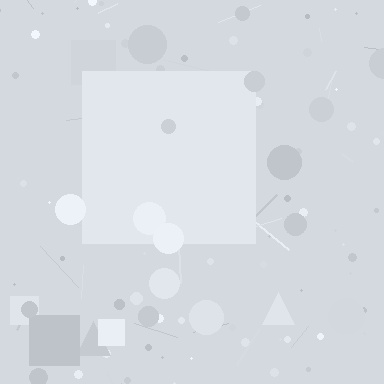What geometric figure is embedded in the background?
A square is embedded in the background.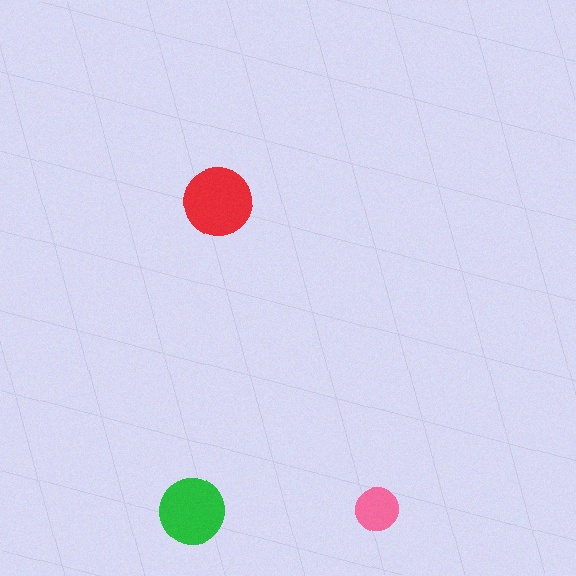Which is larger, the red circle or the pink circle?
The red one.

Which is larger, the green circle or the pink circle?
The green one.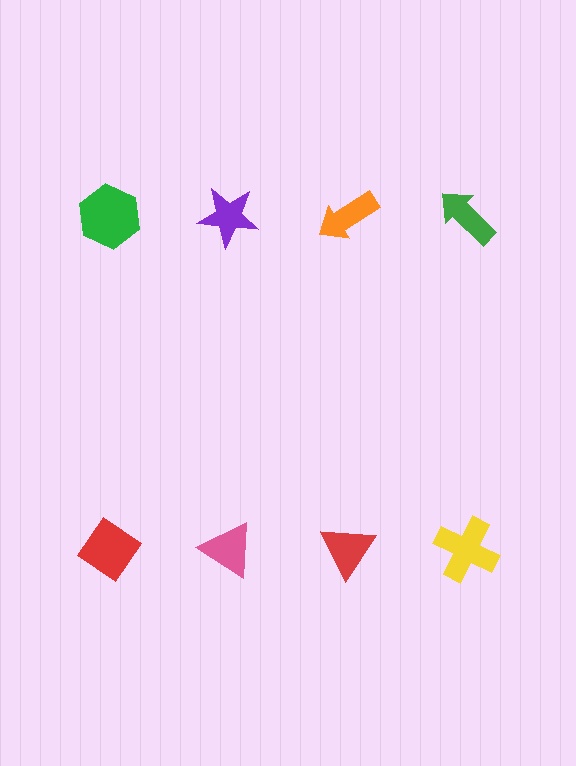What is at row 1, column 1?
A green hexagon.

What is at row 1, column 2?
A purple star.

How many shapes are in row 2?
4 shapes.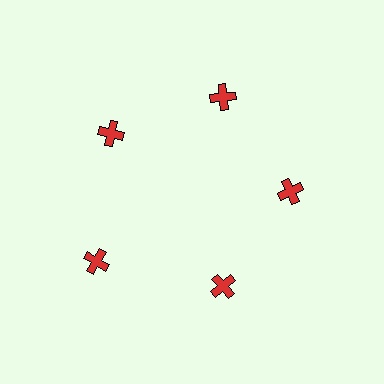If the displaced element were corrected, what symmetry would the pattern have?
It would have 5-fold rotational symmetry — the pattern would map onto itself every 72 degrees.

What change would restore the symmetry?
The symmetry would be restored by moving it inward, back onto the ring so that all 5 crosses sit at equal angles and equal distance from the center.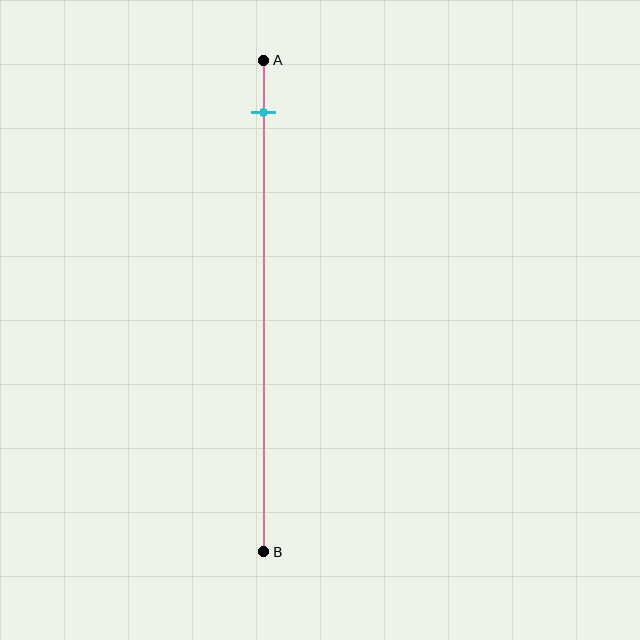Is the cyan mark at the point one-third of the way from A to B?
No, the mark is at about 10% from A, not at the 33% one-third point.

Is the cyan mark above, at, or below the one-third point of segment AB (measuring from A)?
The cyan mark is above the one-third point of segment AB.